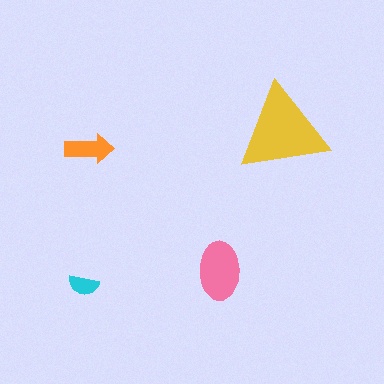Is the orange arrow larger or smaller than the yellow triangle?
Smaller.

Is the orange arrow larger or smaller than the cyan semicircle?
Larger.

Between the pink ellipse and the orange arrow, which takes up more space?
The pink ellipse.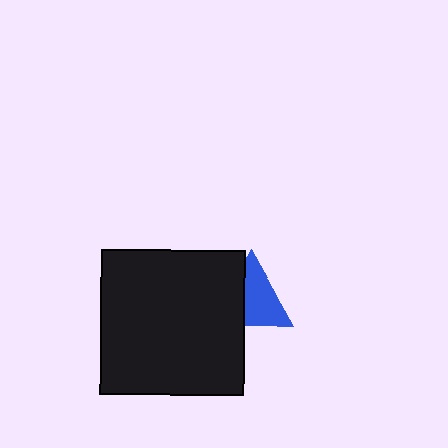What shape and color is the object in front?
The object in front is a black square.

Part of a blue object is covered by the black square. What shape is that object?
It is a triangle.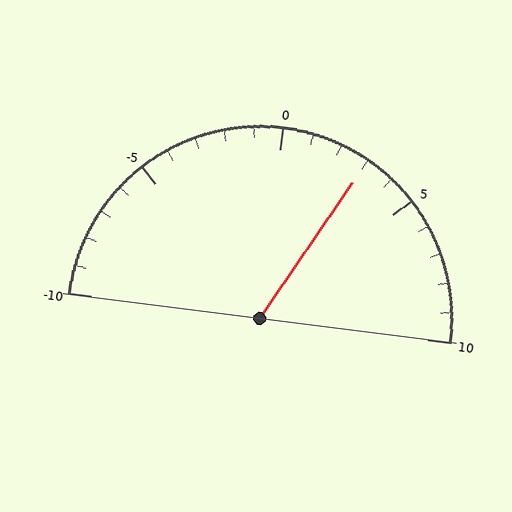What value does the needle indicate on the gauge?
The needle indicates approximately 3.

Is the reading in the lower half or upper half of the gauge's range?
The reading is in the upper half of the range (-10 to 10).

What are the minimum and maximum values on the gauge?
The gauge ranges from -10 to 10.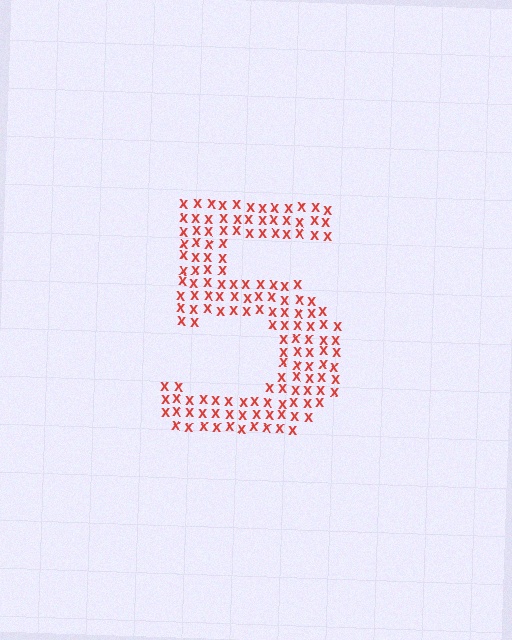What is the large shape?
The large shape is the digit 5.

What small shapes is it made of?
It is made of small letter X's.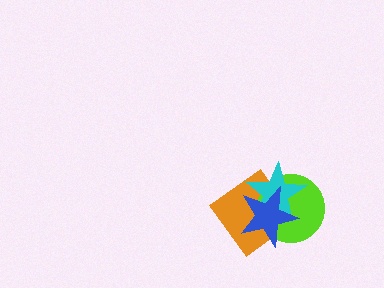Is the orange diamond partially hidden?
Yes, it is partially covered by another shape.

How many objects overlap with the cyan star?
3 objects overlap with the cyan star.